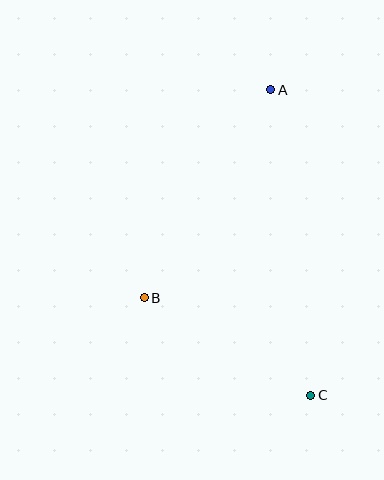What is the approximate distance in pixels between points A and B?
The distance between A and B is approximately 244 pixels.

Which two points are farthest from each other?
Points A and C are farthest from each other.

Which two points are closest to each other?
Points B and C are closest to each other.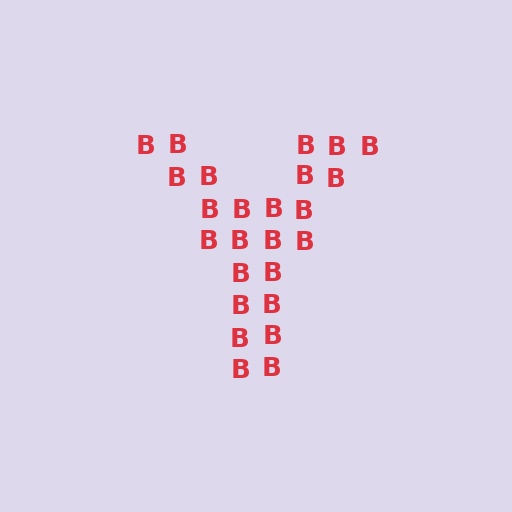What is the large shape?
The large shape is the letter Y.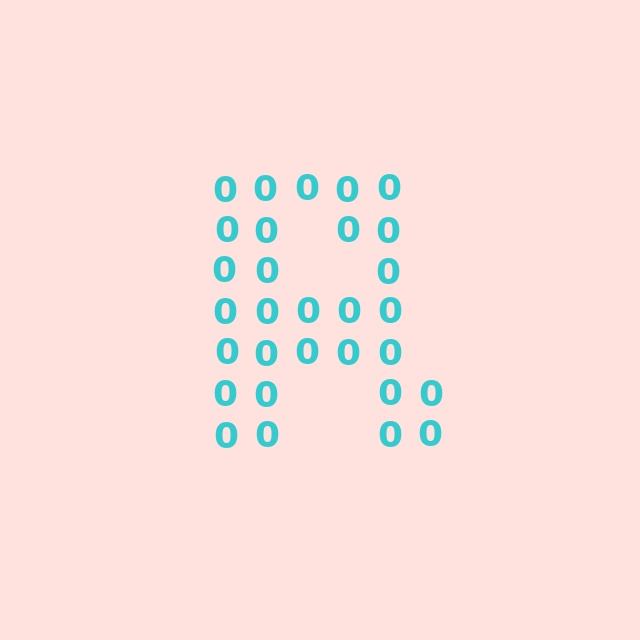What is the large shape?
The large shape is the letter R.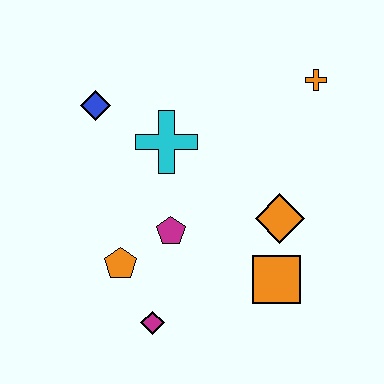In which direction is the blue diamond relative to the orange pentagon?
The blue diamond is above the orange pentagon.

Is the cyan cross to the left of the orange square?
Yes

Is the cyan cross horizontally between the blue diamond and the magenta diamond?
No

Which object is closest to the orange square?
The orange diamond is closest to the orange square.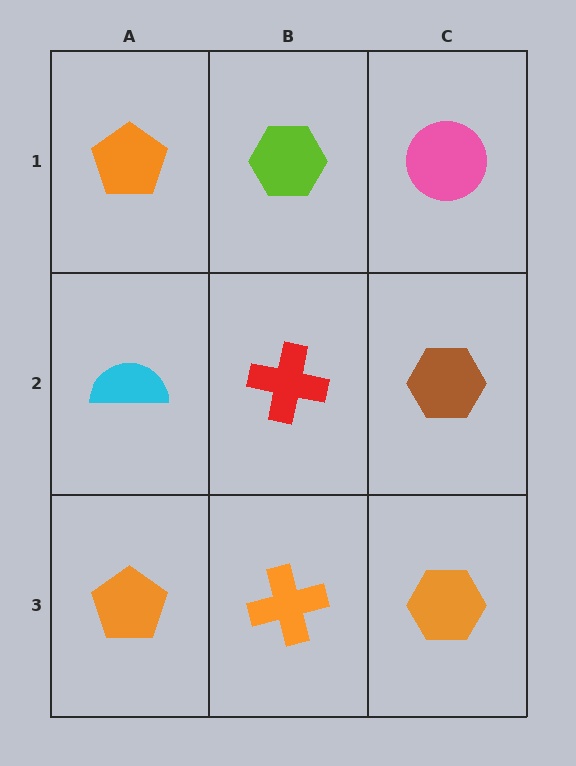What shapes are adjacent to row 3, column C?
A brown hexagon (row 2, column C), an orange cross (row 3, column B).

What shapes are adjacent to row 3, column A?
A cyan semicircle (row 2, column A), an orange cross (row 3, column B).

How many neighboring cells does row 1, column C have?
2.